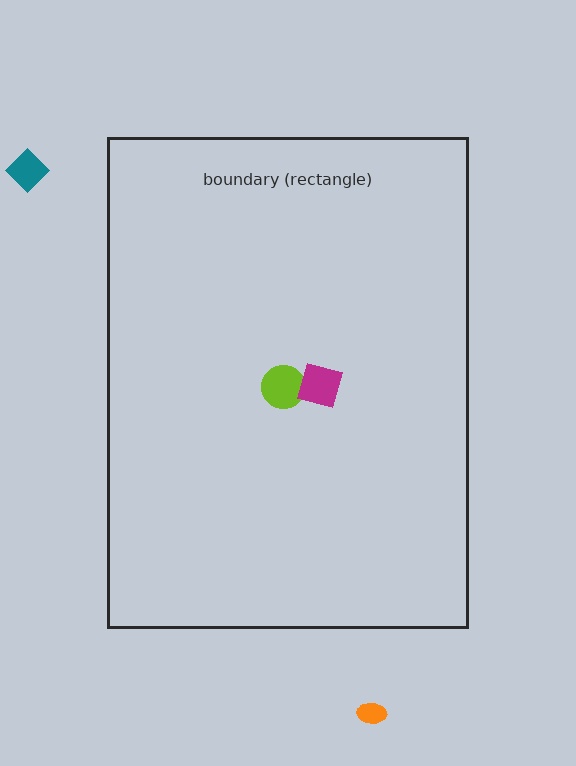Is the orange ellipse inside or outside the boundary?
Outside.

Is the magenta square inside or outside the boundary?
Inside.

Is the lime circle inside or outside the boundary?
Inside.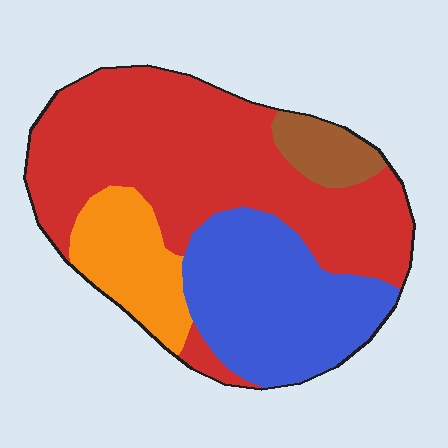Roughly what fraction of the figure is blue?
Blue covers 28% of the figure.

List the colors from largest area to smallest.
From largest to smallest: red, blue, orange, brown.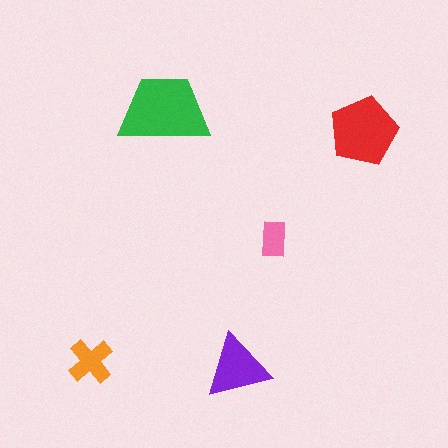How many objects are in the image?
There are 5 objects in the image.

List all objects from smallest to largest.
The pink rectangle, the orange cross, the purple triangle, the red pentagon, the green trapezoid.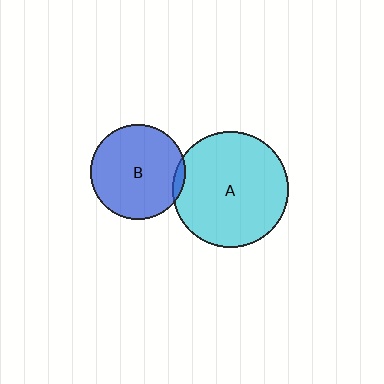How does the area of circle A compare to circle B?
Approximately 1.5 times.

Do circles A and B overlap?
Yes.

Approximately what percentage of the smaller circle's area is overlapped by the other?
Approximately 5%.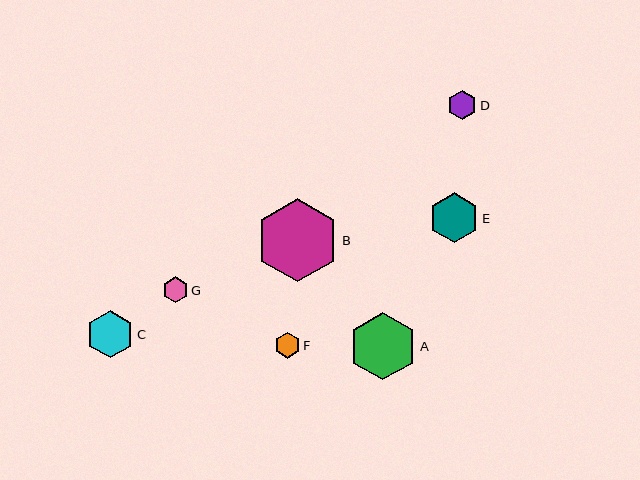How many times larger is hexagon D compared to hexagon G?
Hexagon D is approximately 1.1 times the size of hexagon G.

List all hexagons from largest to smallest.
From largest to smallest: B, A, E, C, D, G, F.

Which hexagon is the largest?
Hexagon B is the largest with a size of approximately 83 pixels.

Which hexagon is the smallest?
Hexagon F is the smallest with a size of approximately 26 pixels.